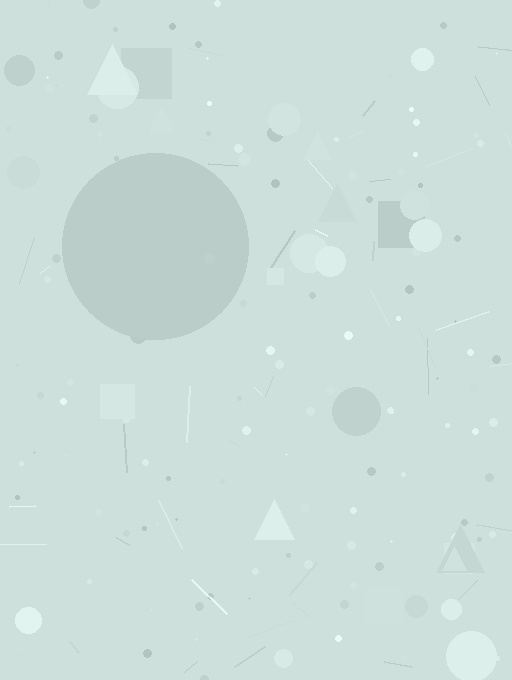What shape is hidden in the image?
A circle is hidden in the image.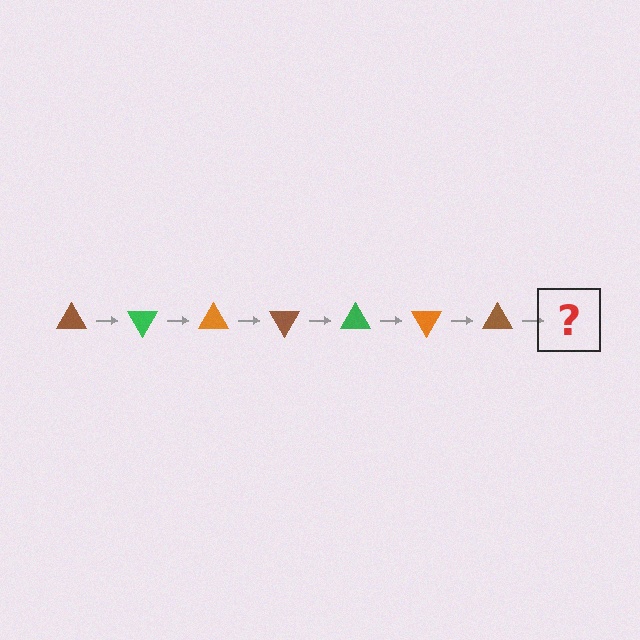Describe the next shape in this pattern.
It should be a green triangle, rotated 420 degrees from the start.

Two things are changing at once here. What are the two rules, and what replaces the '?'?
The two rules are that it rotates 60 degrees each step and the color cycles through brown, green, and orange. The '?' should be a green triangle, rotated 420 degrees from the start.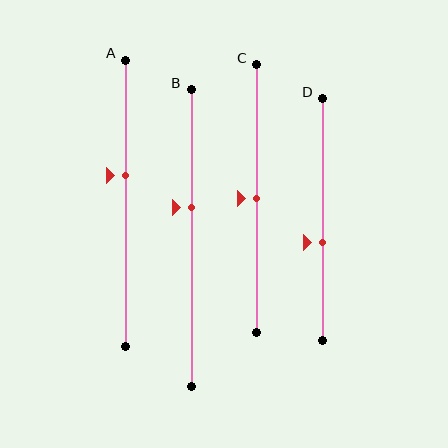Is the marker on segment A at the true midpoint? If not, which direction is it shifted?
No, the marker on segment A is shifted upward by about 10% of the segment length.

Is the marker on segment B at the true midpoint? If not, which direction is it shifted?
No, the marker on segment B is shifted upward by about 10% of the segment length.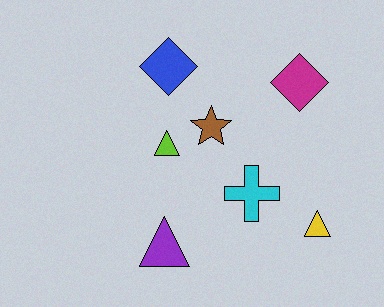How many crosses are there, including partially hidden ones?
There is 1 cross.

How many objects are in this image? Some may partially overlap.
There are 7 objects.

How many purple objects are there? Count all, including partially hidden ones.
There is 1 purple object.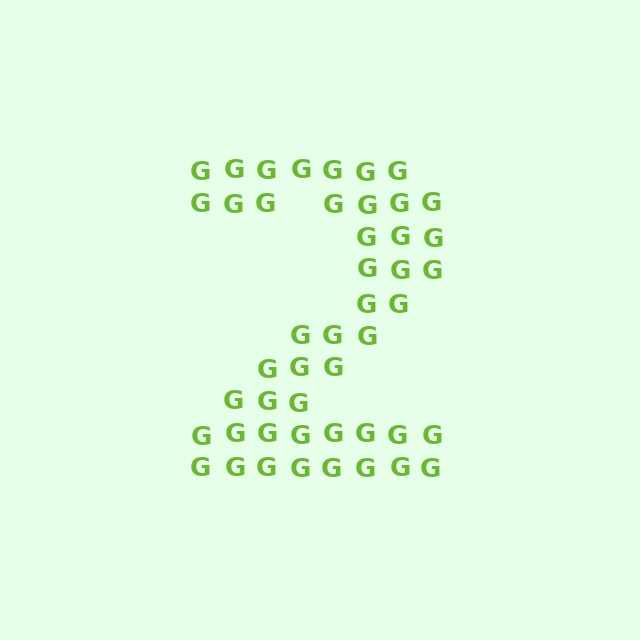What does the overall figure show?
The overall figure shows the digit 2.